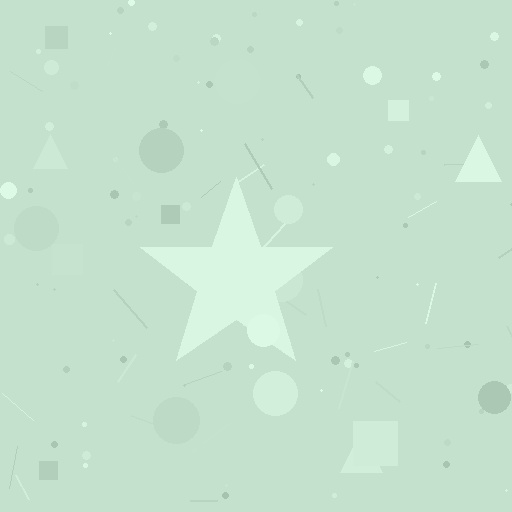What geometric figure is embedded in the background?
A star is embedded in the background.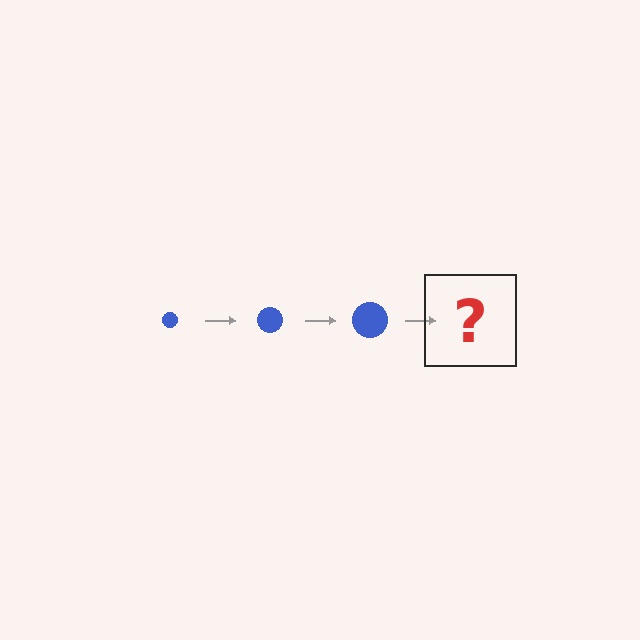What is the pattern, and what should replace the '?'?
The pattern is that the circle gets progressively larger each step. The '?' should be a blue circle, larger than the previous one.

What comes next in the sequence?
The next element should be a blue circle, larger than the previous one.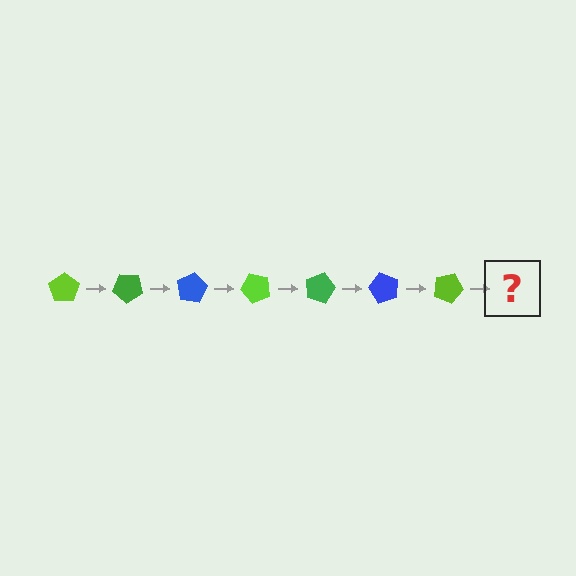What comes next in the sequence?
The next element should be a green pentagon, rotated 280 degrees from the start.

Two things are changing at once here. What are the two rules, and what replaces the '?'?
The two rules are that it rotates 40 degrees each step and the color cycles through lime, green, and blue. The '?' should be a green pentagon, rotated 280 degrees from the start.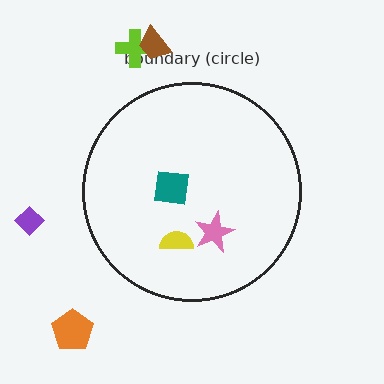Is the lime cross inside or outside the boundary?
Outside.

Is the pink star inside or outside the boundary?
Inside.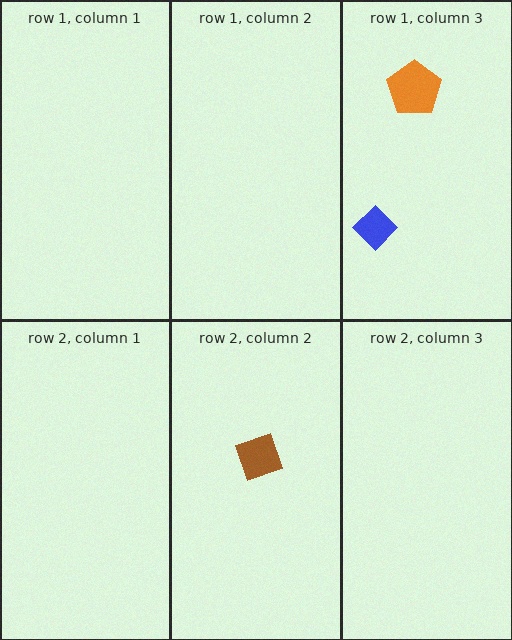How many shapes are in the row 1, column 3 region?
2.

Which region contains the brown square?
The row 2, column 2 region.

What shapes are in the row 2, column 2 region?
The brown square.